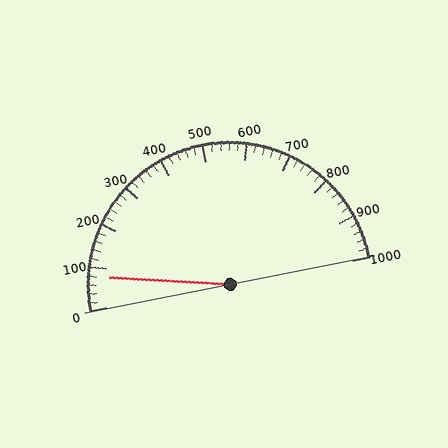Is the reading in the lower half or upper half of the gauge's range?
The reading is in the lower half of the range (0 to 1000).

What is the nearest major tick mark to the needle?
The nearest major tick mark is 100.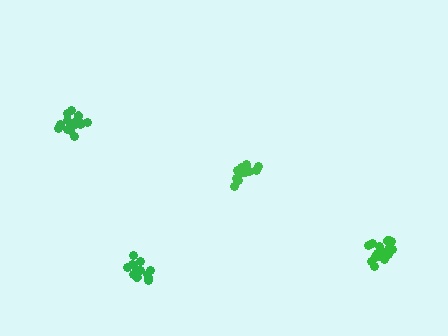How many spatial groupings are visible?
There are 4 spatial groupings.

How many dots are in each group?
Group 1: 15 dots, Group 2: 13 dots, Group 3: 14 dots, Group 4: 18 dots (60 total).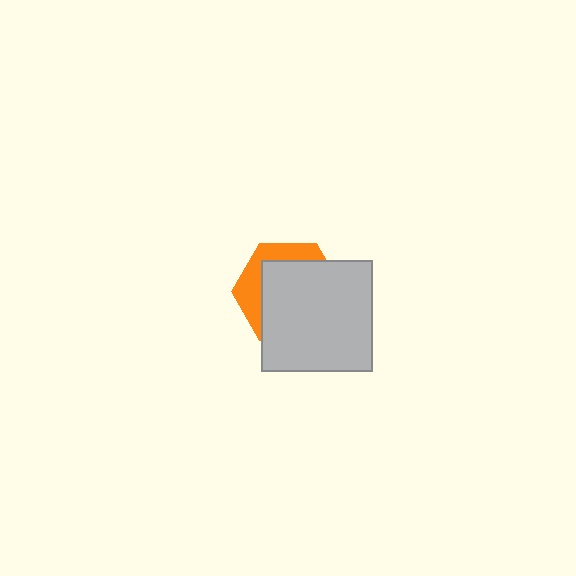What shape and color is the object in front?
The object in front is a light gray square.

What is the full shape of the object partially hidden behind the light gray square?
The partially hidden object is an orange hexagon.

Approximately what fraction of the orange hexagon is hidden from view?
Roughly 69% of the orange hexagon is hidden behind the light gray square.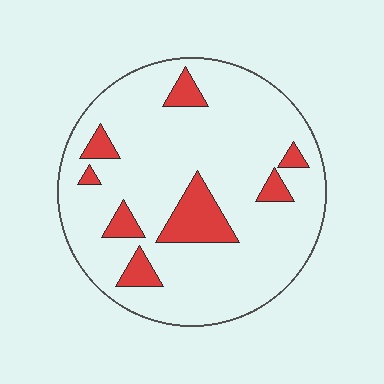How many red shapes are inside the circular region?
8.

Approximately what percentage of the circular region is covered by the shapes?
Approximately 15%.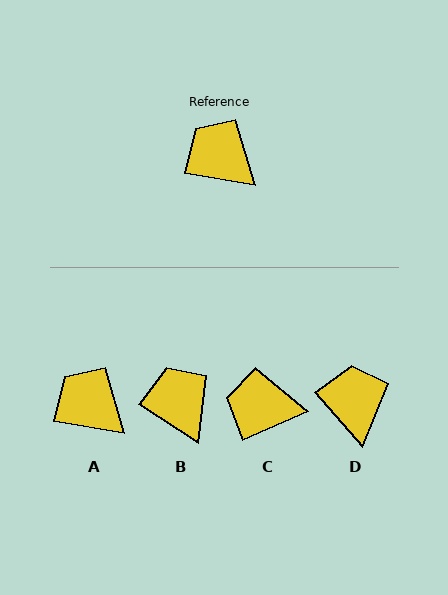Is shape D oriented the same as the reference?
No, it is off by about 39 degrees.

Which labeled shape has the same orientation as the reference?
A.